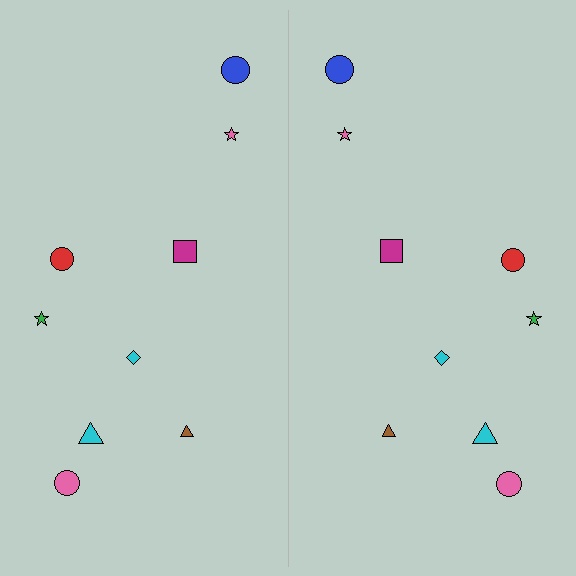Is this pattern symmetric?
Yes, this pattern has bilateral (reflection) symmetry.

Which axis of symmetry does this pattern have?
The pattern has a vertical axis of symmetry running through the center of the image.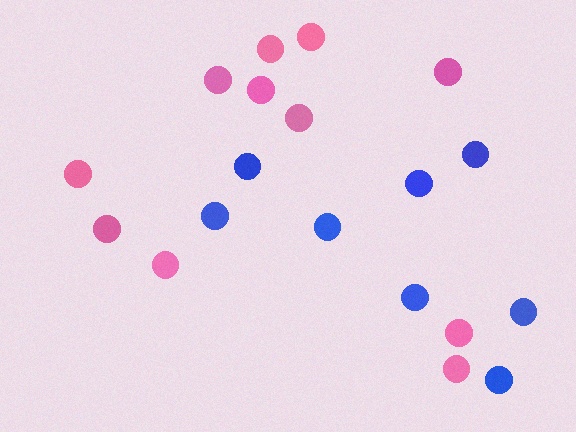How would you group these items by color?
There are 2 groups: one group of blue circles (8) and one group of pink circles (11).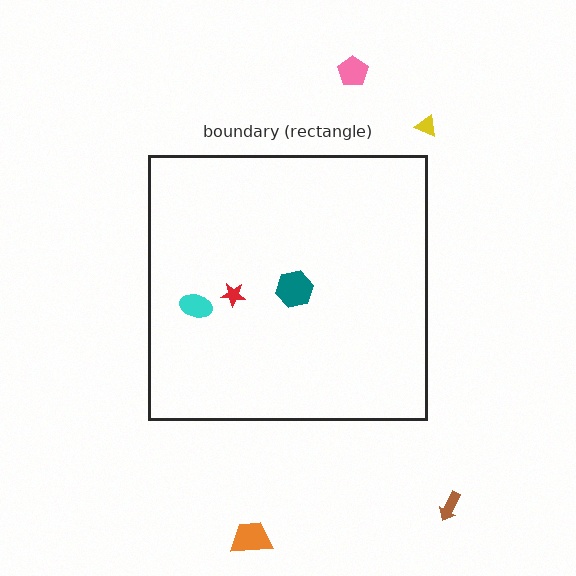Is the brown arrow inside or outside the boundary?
Outside.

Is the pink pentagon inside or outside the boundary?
Outside.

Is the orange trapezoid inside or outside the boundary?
Outside.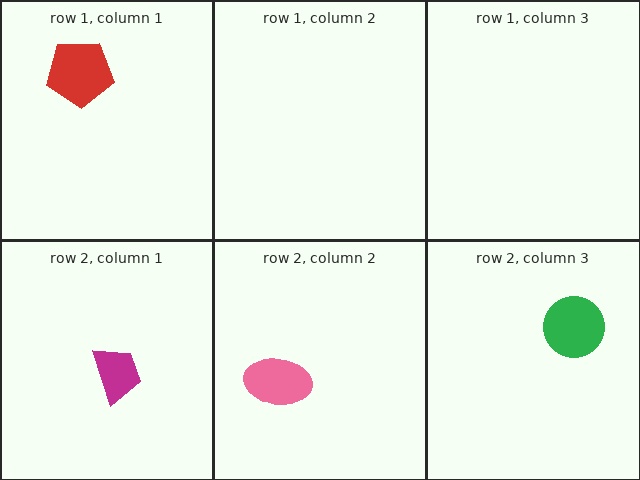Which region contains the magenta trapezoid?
The row 2, column 1 region.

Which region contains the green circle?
The row 2, column 3 region.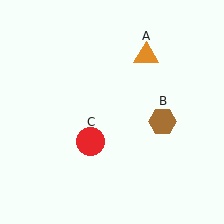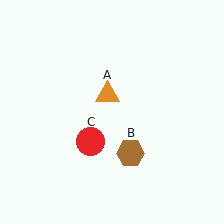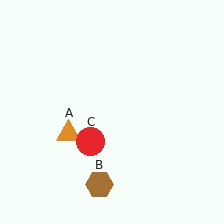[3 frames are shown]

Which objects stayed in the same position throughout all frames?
Red circle (object C) remained stationary.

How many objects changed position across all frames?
2 objects changed position: orange triangle (object A), brown hexagon (object B).